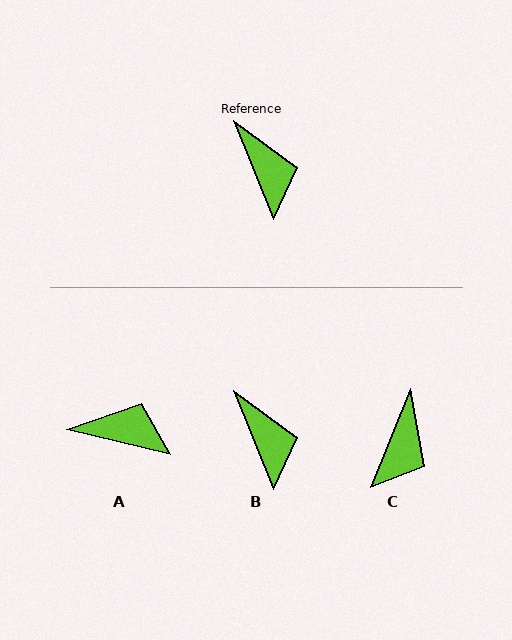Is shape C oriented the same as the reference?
No, it is off by about 44 degrees.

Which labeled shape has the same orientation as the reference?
B.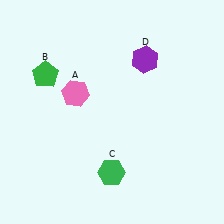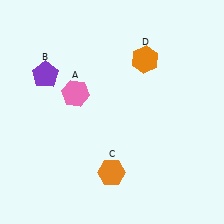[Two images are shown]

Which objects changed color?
B changed from green to purple. C changed from green to orange. D changed from purple to orange.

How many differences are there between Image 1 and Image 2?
There are 3 differences between the two images.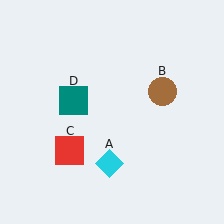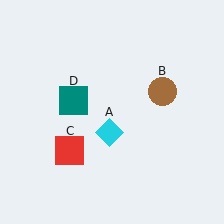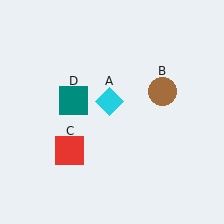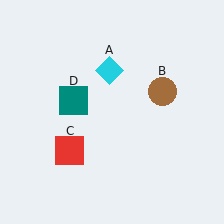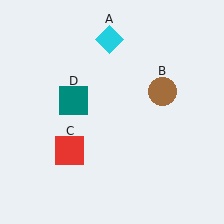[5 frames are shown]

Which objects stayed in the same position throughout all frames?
Brown circle (object B) and red square (object C) and teal square (object D) remained stationary.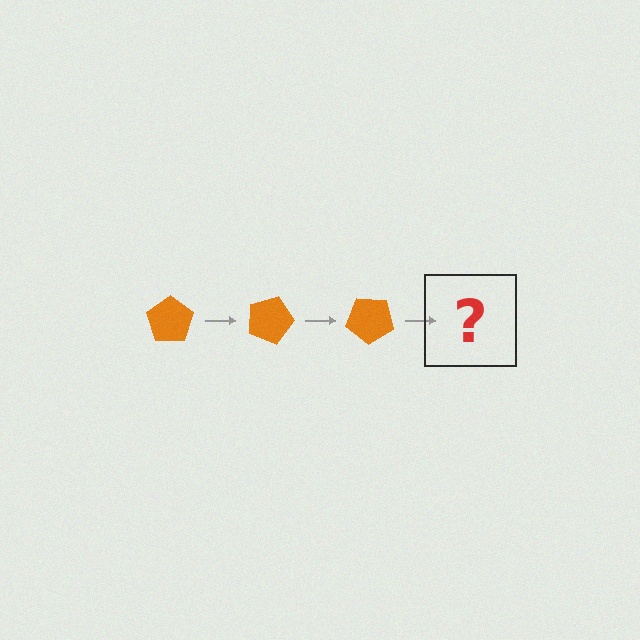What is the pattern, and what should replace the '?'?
The pattern is that the pentagon rotates 20 degrees each step. The '?' should be an orange pentagon rotated 60 degrees.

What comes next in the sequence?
The next element should be an orange pentagon rotated 60 degrees.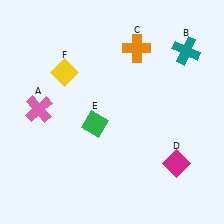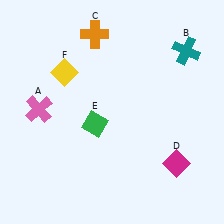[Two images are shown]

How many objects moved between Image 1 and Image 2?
1 object moved between the two images.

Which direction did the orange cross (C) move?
The orange cross (C) moved left.